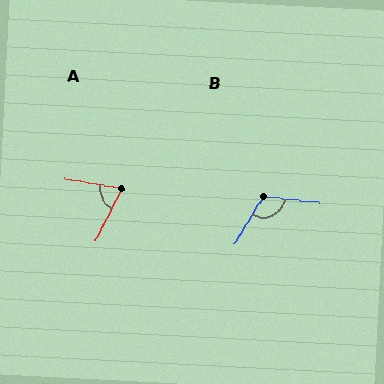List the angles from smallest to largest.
A (73°), B (115°).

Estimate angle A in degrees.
Approximately 73 degrees.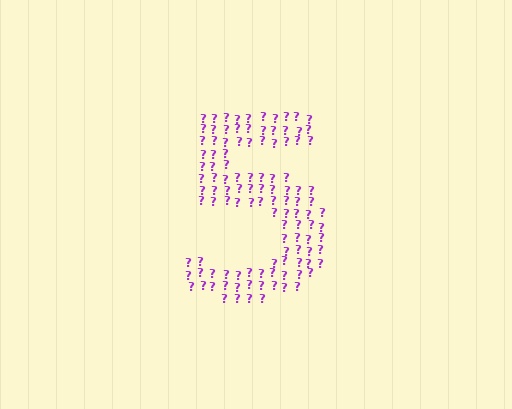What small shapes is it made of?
It is made of small question marks.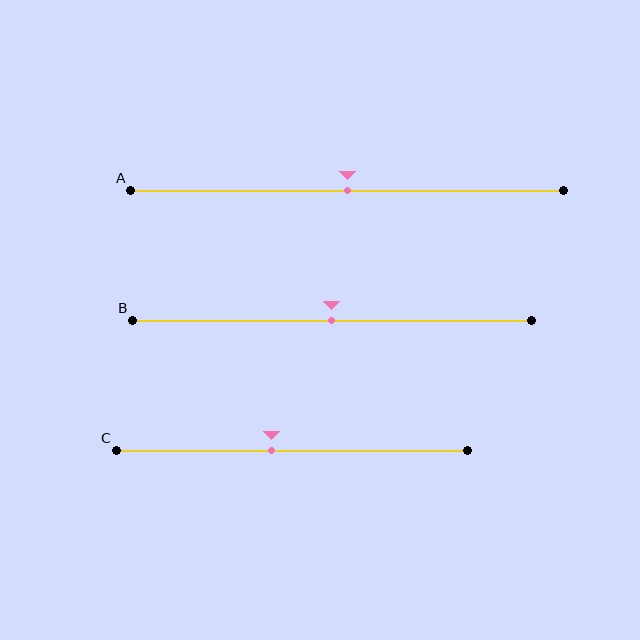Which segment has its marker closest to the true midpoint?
Segment A has its marker closest to the true midpoint.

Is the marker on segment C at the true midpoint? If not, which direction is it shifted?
No, the marker on segment C is shifted to the left by about 6% of the segment length.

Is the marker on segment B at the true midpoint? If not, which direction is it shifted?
Yes, the marker on segment B is at the true midpoint.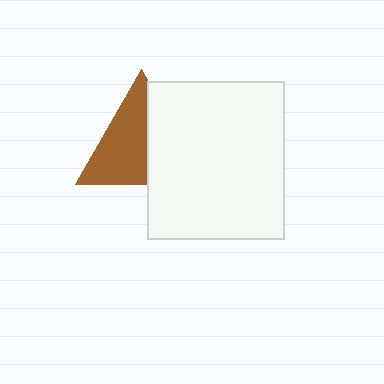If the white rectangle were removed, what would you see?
You would see the complete brown triangle.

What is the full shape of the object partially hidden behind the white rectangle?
The partially hidden object is a brown triangle.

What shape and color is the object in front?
The object in front is a white rectangle.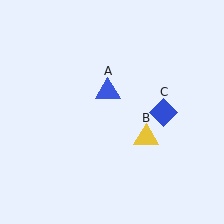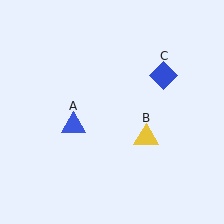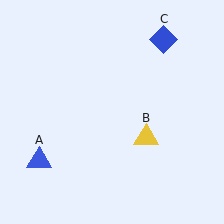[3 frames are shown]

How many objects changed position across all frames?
2 objects changed position: blue triangle (object A), blue diamond (object C).